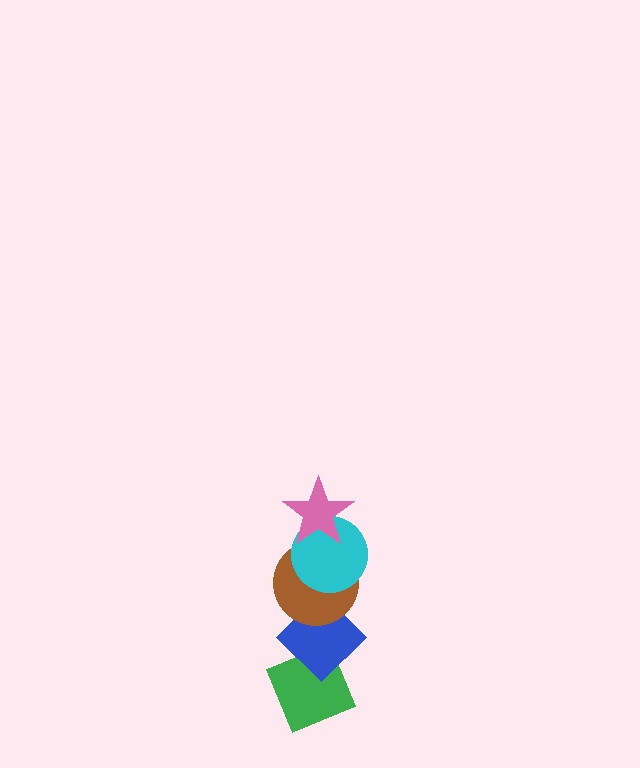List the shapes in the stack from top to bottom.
From top to bottom: the pink star, the cyan circle, the brown circle, the blue diamond, the green diamond.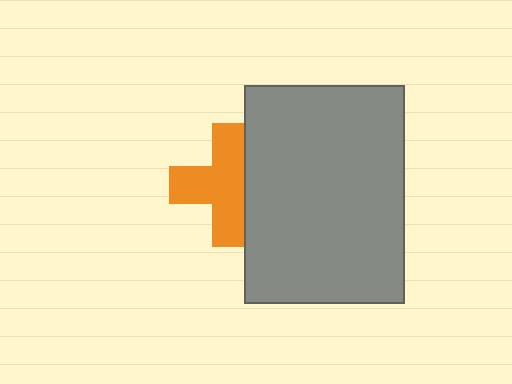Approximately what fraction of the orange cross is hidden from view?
Roughly 30% of the orange cross is hidden behind the gray rectangle.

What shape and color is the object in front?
The object in front is a gray rectangle.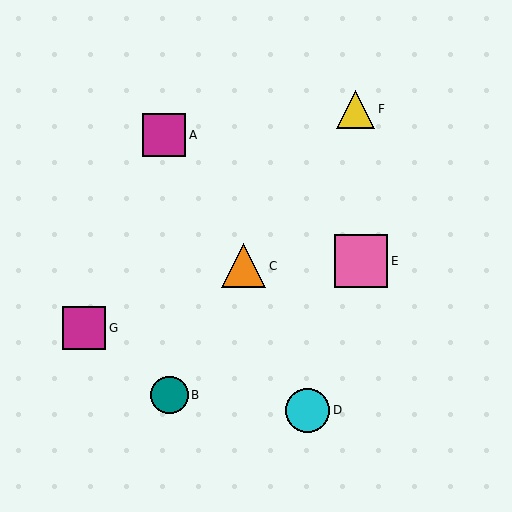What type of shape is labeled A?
Shape A is a magenta square.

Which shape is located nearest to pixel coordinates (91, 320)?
The magenta square (labeled G) at (84, 328) is nearest to that location.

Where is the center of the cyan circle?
The center of the cyan circle is at (308, 410).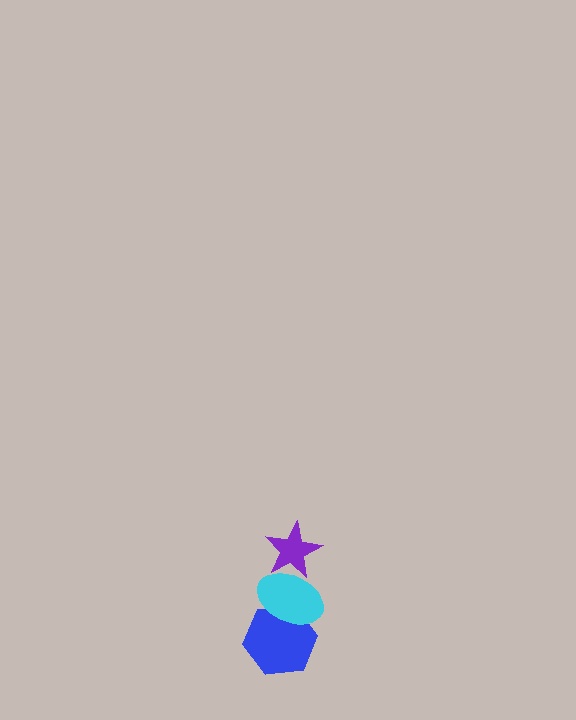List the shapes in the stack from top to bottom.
From top to bottom: the purple star, the cyan ellipse, the blue hexagon.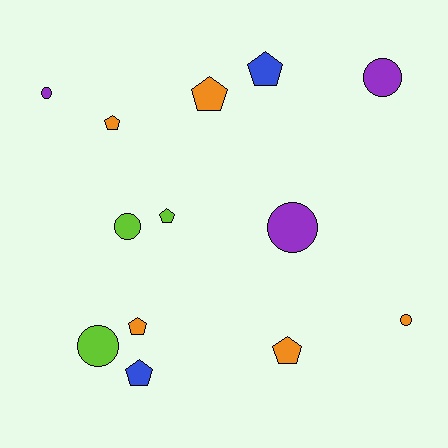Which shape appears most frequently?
Pentagon, with 7 objects.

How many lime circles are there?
There are 2 lime circles.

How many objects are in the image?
There are 13 objects.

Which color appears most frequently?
Orange, with 5 objects.